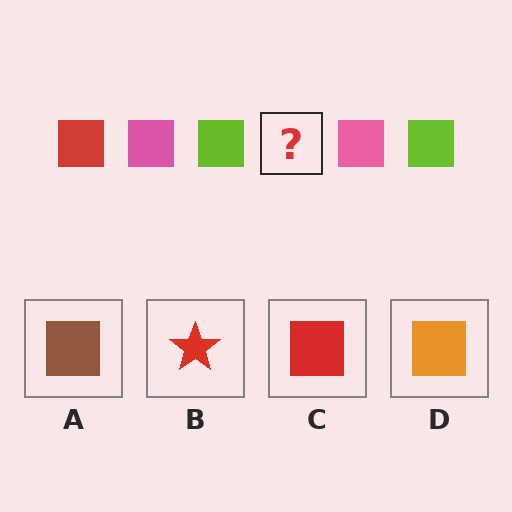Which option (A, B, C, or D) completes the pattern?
C.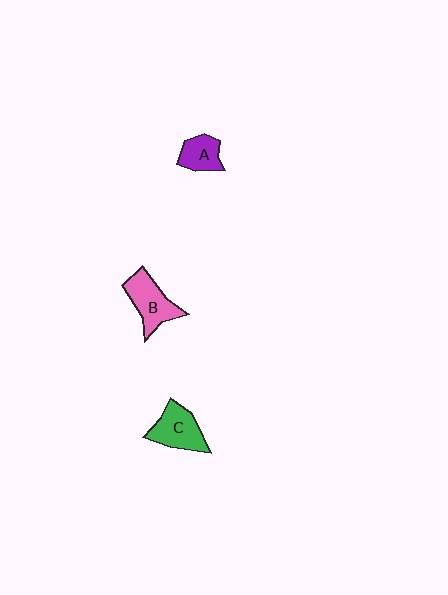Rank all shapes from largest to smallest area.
From largest to smallest: B (pink), C (green), A (purple).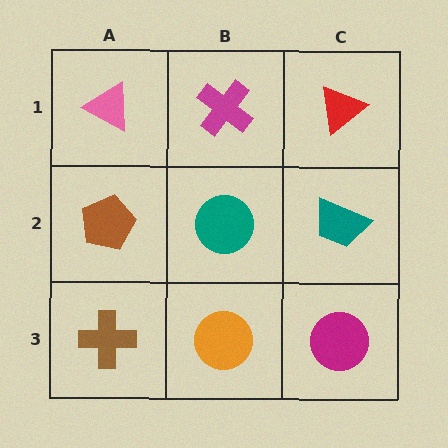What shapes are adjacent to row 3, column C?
A teal trapezoid (row 2, column C), an orange circle (row 3, column B).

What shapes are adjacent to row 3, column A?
A brown pentagon (row 2, column A), an orange circle (row 3, column B).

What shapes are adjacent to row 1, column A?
A brown pentagon (row 2, column A), a magenta cross (row 1, column B).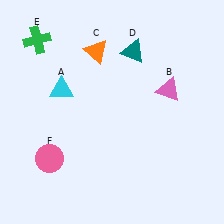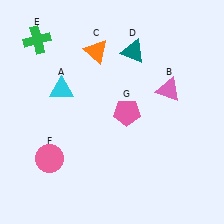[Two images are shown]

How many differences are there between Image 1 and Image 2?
There is 1 difference between the two images.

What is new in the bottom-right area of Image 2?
A pink pentagon (G) was added in the bottom-right area of Image 2.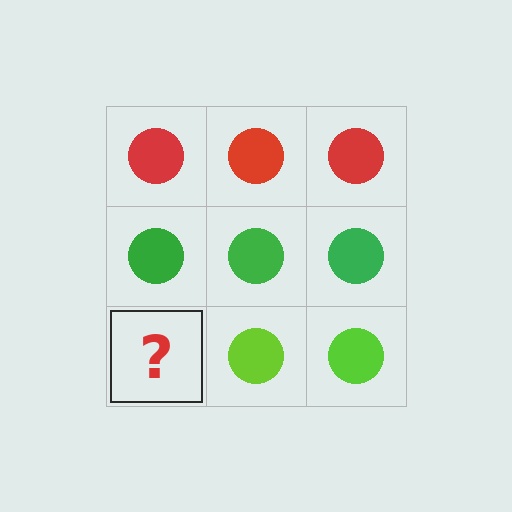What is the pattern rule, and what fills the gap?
The rule is that each row has a consistent color. The gap should be filled with a lime circle.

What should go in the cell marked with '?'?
The missing cell should contain a lime circle.